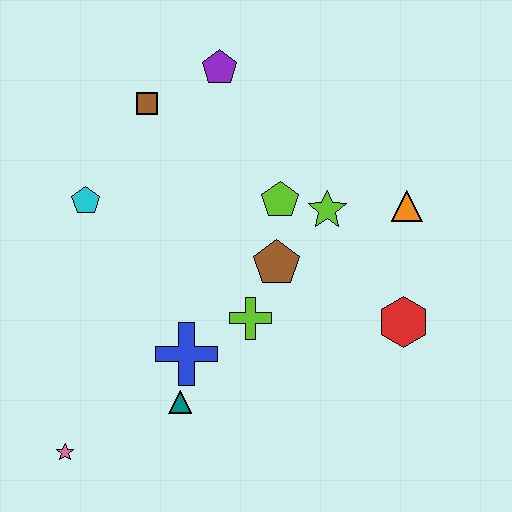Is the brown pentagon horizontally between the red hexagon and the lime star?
No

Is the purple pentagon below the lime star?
No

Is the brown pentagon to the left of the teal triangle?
No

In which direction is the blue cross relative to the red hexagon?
The blue cross is to the left of the red hexagon.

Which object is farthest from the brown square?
The pink star is farthest from the brown square.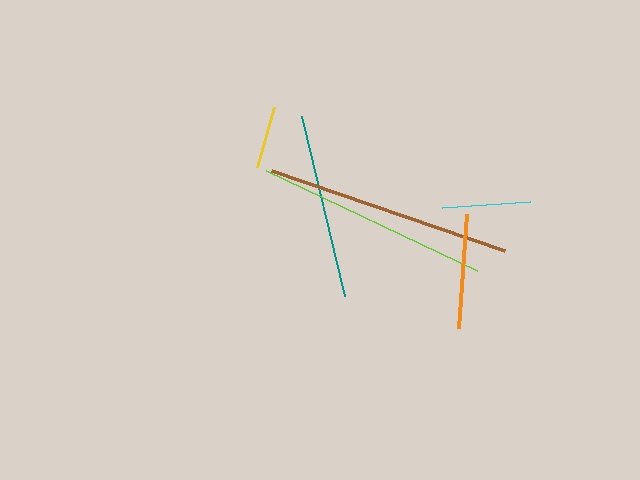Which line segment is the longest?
The brown line is the longest at approximately 247 pixels.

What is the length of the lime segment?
The lime segment is approximately 234 pixels long.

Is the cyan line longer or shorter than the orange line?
The orange line is longer than the cyan line.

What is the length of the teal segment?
The teal segment is approximately 185 pixels long.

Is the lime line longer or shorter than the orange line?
The lime line is longer than the orange line.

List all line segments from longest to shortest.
From longest to shortest: brown, lime, teal, orange, cyan, yellow.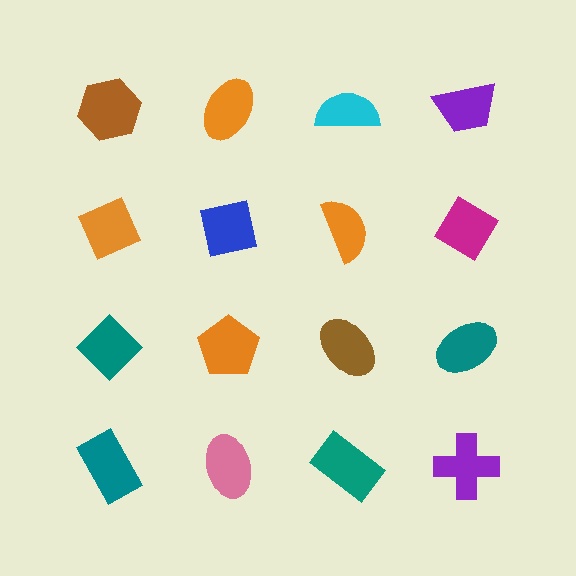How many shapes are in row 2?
4 shapes.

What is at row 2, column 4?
A magenta diamond.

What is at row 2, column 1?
An orange diamond.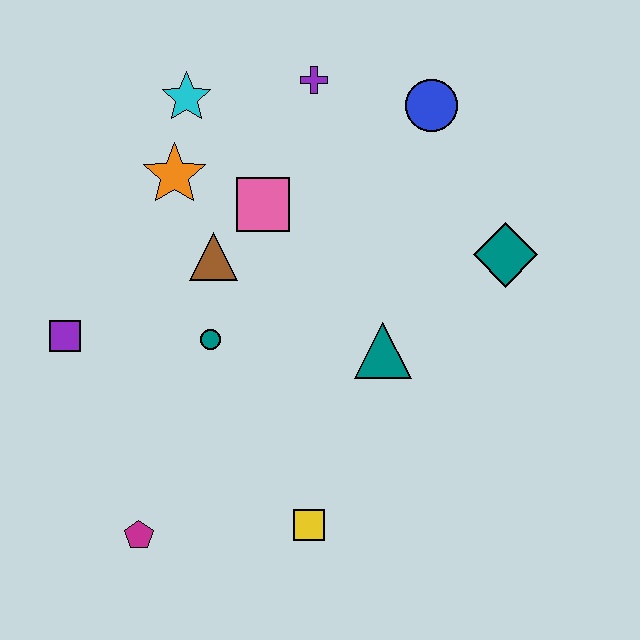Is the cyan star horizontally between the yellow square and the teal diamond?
No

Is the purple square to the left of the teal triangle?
Yes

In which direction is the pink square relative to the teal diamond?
The pink square is to the left of the teal diamond.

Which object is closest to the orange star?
The cyan star is closest to the orange star.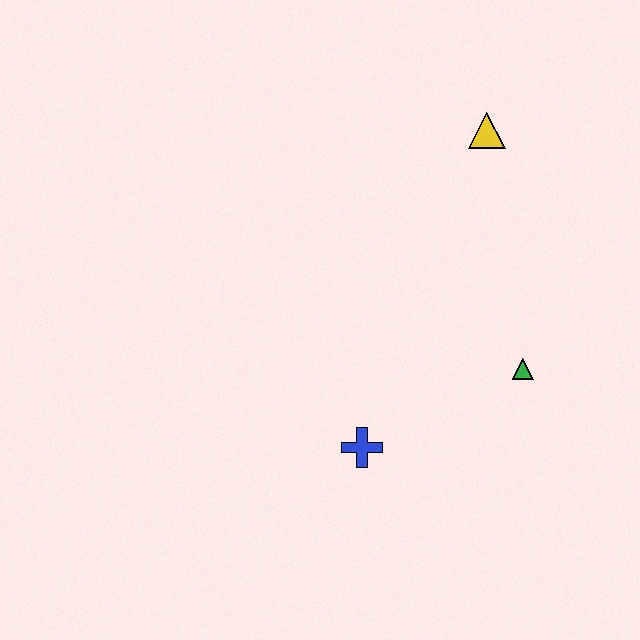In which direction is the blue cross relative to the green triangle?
The blue cross is to the left of the green triangle.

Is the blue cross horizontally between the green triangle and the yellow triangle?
No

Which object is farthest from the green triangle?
The yellow triangle is farthest from the green triangle.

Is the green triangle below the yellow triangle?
Yes